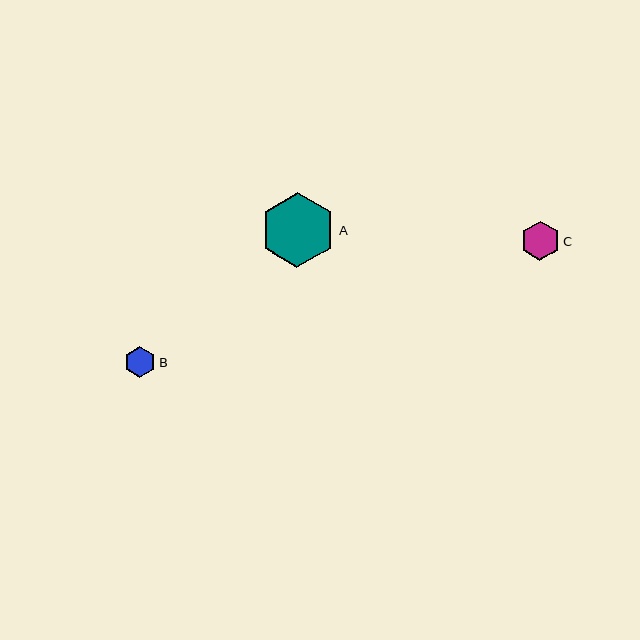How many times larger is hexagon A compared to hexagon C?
Hexagon A is approximately 1.9 times the size of hexagon C.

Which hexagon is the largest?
Hexagon A is the largest with a size of approximately 75 pixels.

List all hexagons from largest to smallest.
From largest to smallest: A, C, B.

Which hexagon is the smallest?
Hexagon B is the smallest with a size of approximately 32 pixels.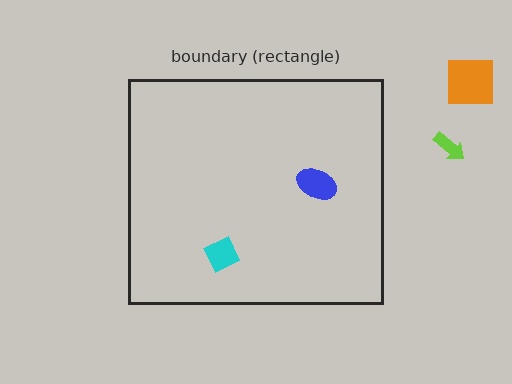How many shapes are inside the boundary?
2 inside, 2 outside.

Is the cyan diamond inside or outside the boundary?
Inside.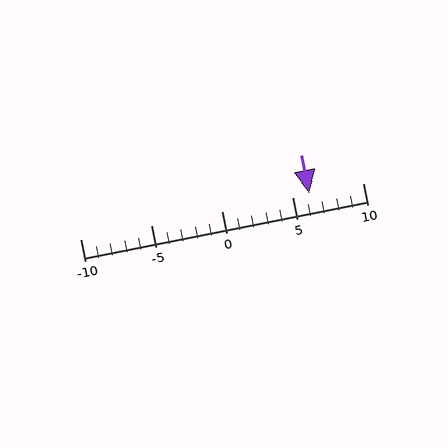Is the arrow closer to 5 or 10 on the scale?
The arrow is closer to 5.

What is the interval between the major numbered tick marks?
The major tick marks are spaced 5 units apart.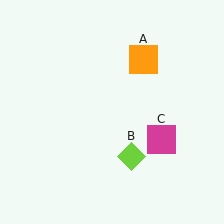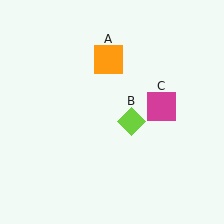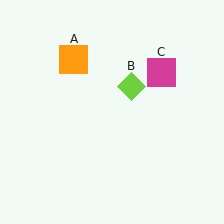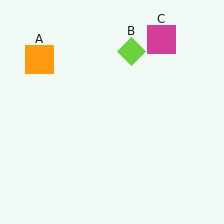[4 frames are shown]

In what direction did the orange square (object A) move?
The orange square (object A) moved left.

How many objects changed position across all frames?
3 objects changed position: orange square (object A), lime diamond (object B), magenta square (object C).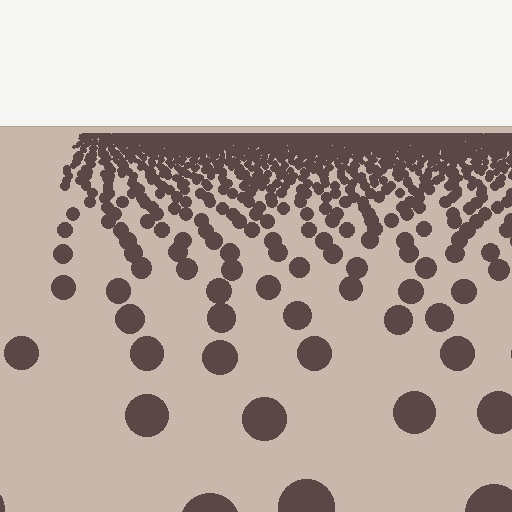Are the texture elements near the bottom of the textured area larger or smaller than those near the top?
Larger. Near the bottom, elements are closer to the viewer and appear at a bigger on-screen size.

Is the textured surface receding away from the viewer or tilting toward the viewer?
The surface is receding away from the viewer. Texture elements get smaller and denser toward the top.